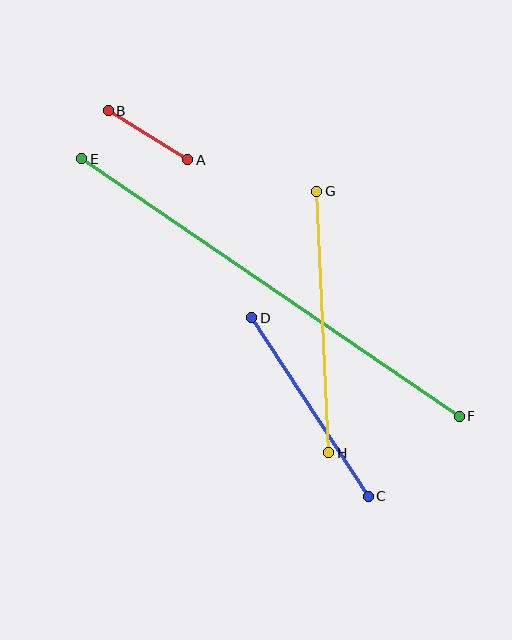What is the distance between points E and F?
The distance is approximately 457 pixels.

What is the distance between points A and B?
The distance is approximately 93 pixels.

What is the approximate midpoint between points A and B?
The midpoint is at approximately (148, 135) pixels.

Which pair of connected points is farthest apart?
Points E and F are farthest apart.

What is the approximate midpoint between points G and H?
The midpoint is at approximately (323, 322) pixels.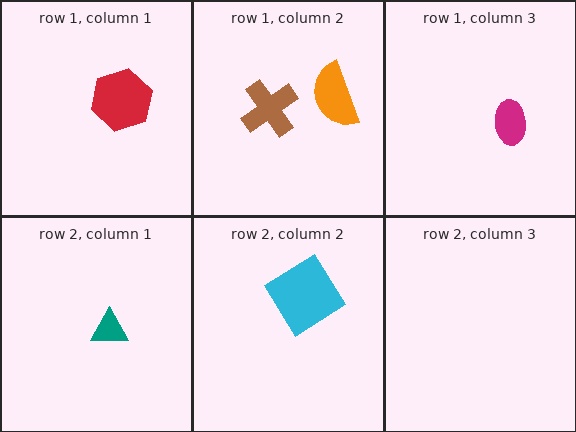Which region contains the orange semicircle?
The row 1, column 2 region.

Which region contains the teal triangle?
The row 2, column 1 region.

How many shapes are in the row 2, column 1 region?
1.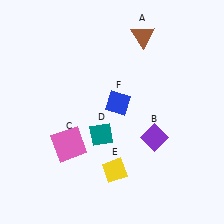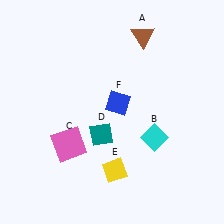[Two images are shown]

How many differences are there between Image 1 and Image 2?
There is 1 difference between the two images.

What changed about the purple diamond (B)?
In Image 1, B is purple. In Image 2, it changed to cyan.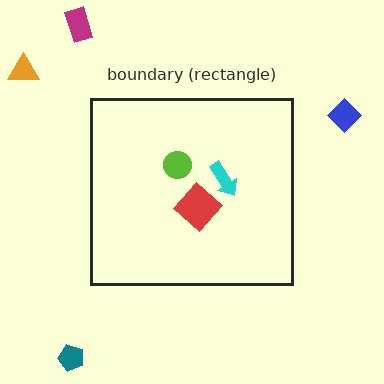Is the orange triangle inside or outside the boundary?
Outside.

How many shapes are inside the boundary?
3 inside, 4 outside.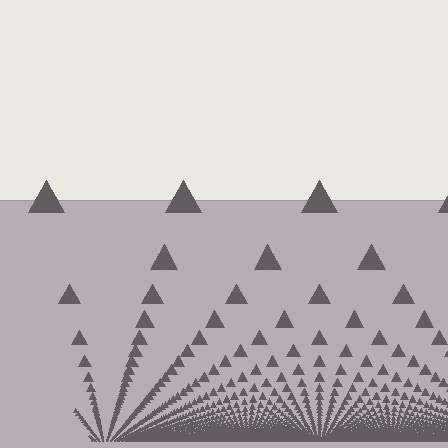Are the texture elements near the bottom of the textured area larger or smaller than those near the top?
Smaller. The gradient is inverted — elements near the bottom are smaller and denser.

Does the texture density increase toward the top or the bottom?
Density increases toward the bottom.